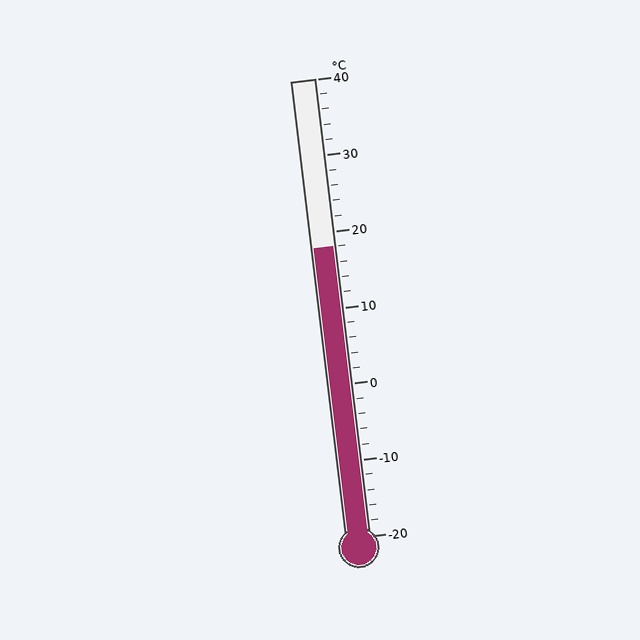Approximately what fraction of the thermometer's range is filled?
The thermometer is filled to approximately 65% of its range.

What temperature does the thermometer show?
The thermometer shows approximately 18°C.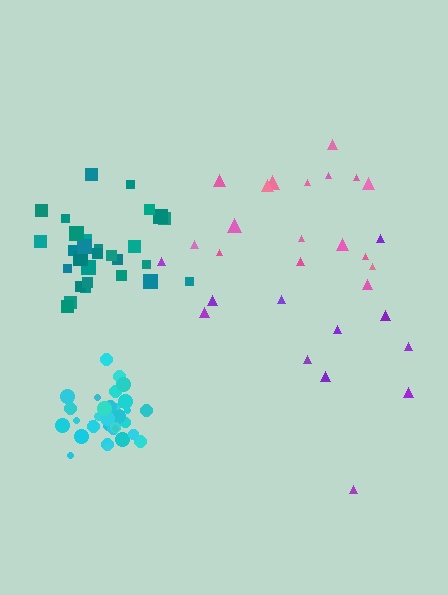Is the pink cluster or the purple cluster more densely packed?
Pink.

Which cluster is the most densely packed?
Cyan.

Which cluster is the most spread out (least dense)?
Purple.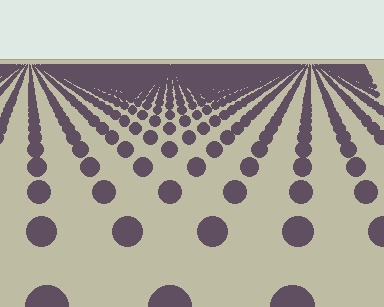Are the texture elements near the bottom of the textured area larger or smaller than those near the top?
Larger. Near the bottom, elements are closer to the viewer and appear at a bigger on-screen size.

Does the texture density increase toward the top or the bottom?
Density increases toward the top.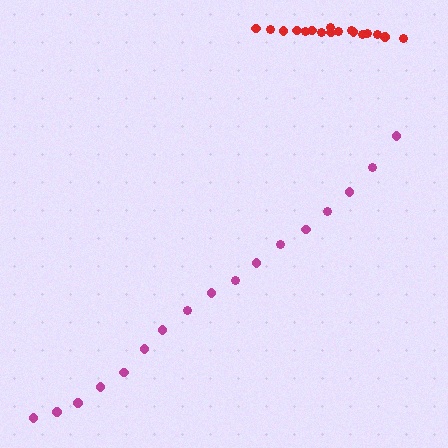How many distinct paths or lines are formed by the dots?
There are 2 distinct paths.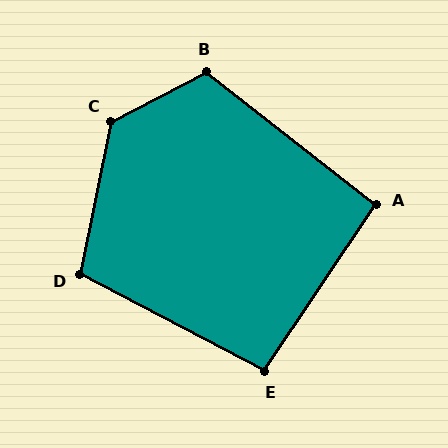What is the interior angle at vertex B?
Approximately 115 degrees (obtuse).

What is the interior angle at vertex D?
Approximately 106 degrees (obtuse).